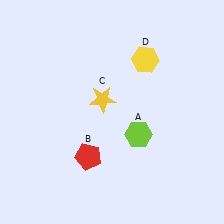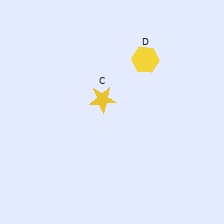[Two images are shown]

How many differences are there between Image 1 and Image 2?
There are 2 differences between the two images.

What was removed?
The lime hexagon (A), the red pentagon (B) were removed in Image 2.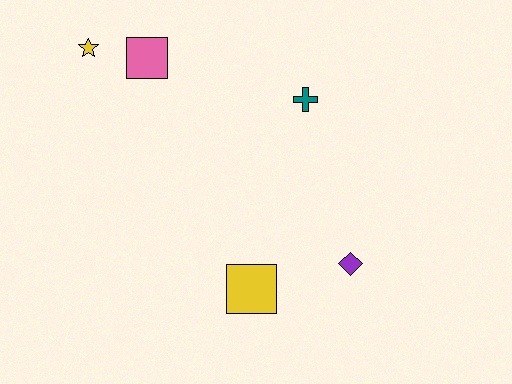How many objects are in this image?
There are 5 objects.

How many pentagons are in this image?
There are no pentagons.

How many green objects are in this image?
There are no green objects.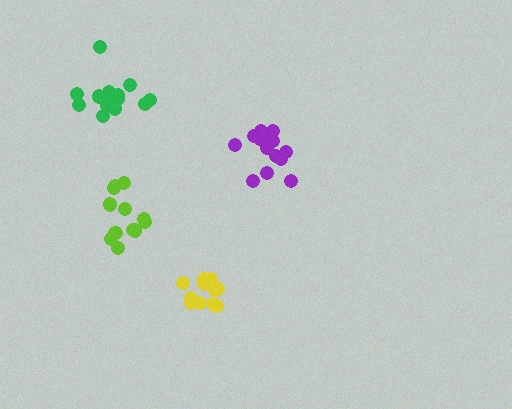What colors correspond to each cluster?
The clusters are colored: lime, yellow, purple, green.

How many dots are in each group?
Group 1: 12 dots, Group 2: 11 dots, Group 3: 16 dots, Group 4: 14 dots (53 total).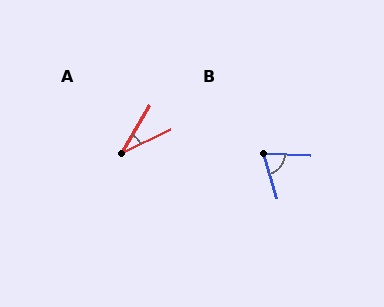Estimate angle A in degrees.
Approximately 34 degrees.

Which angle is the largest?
B, at approximately 71 degrees.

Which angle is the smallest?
A, at approximately 34 degrees.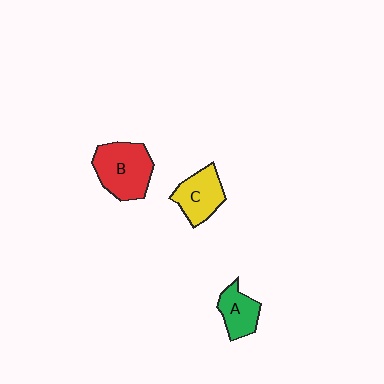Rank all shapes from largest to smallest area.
From largest to smallest: B (red), C (yellow), A (green).